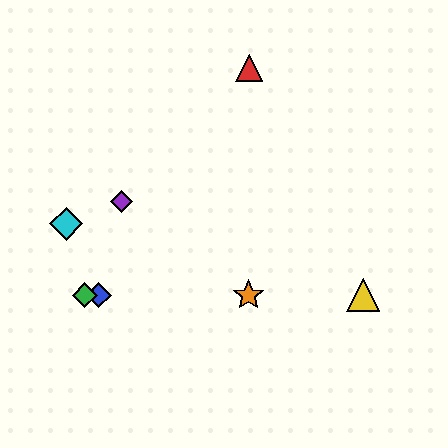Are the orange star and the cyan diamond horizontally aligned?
No, the orange star is at y≈295 and the cyan diamond is at y≈224.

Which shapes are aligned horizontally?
The blue diamond, the green diamond, the yellow triangle, the orange star are aligned horizontally.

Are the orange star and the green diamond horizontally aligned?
Yes, both are at y≈295.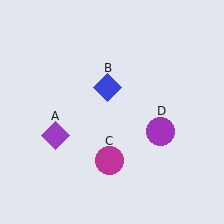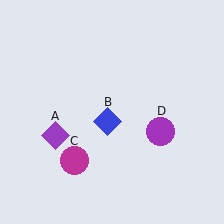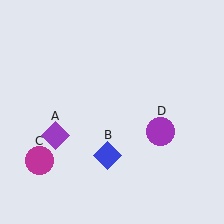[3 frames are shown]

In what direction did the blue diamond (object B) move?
The blue diamond (object B) moved down.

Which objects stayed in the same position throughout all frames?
Purple diamond (object A) and purple circle (object D) remained stationary.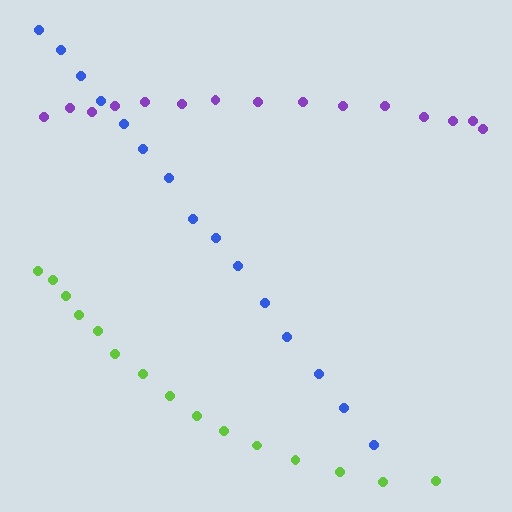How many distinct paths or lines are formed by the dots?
There are 3 distinct paths.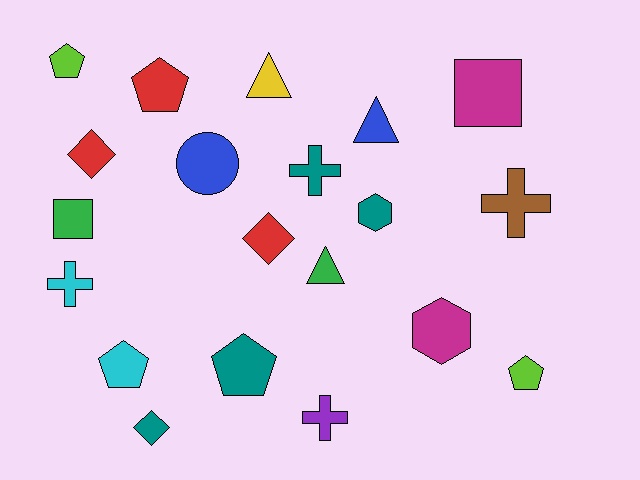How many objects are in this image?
There are 20 objects.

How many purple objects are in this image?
There is 1 purple object.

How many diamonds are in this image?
There are 3 diamonds.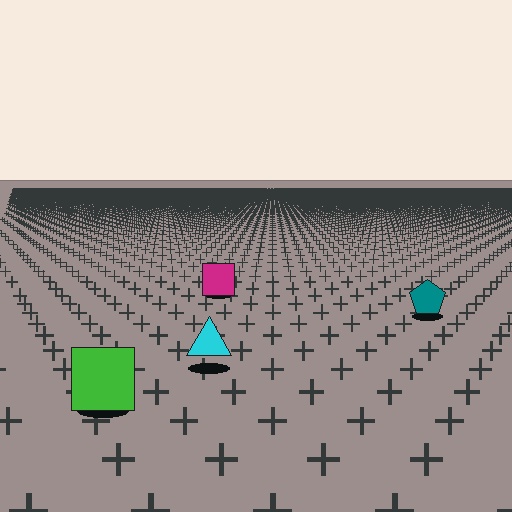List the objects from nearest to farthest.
From nearest to farthest: the green square, the cyan triangle, the teal pentagon, the magenta square.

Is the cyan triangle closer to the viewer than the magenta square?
Yes. The cyan triangle is closer — you can tell from the texture gradient: the ground texture is coarser near it.